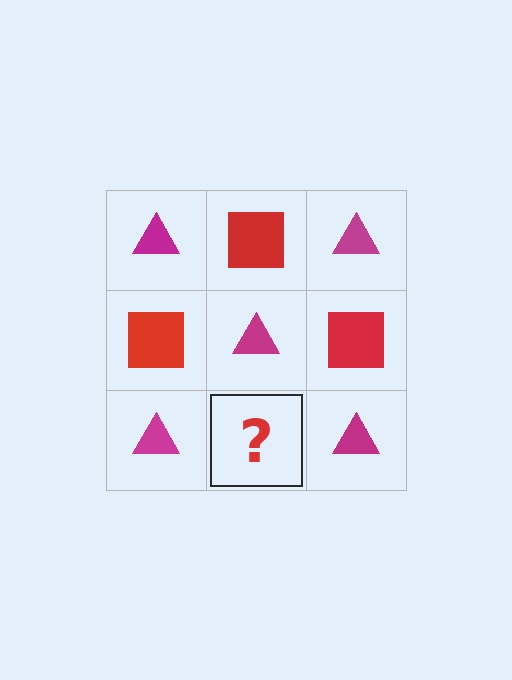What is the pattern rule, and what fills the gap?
The rule is that it alternates magenta triangle and red square in a checkerboard pattern. The gap should be filled with a red square.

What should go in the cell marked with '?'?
The missing cell should contain a red square.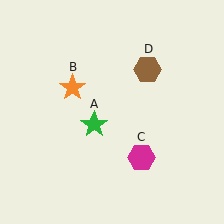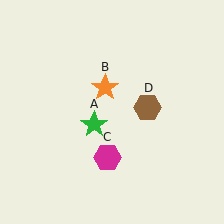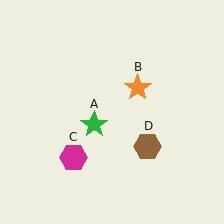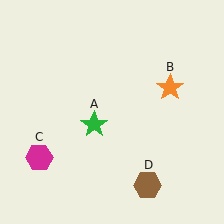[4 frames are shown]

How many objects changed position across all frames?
3 objects changed position: orange star (object B), magenta hexagon (object C), brown hexagon (object D).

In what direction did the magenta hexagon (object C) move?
The magenta hexagon (object C) moved left.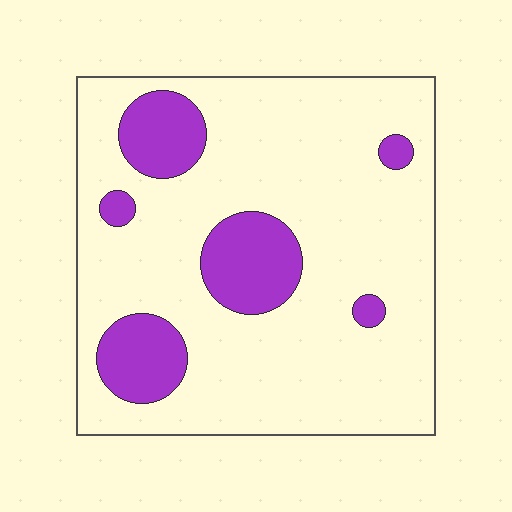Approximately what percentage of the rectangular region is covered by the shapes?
Approximately 20%.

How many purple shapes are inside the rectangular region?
6.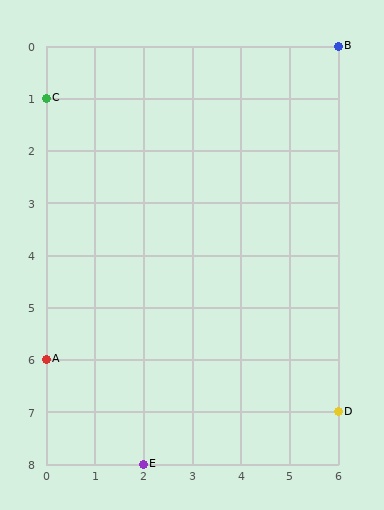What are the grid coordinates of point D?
Point D is at grid coordinates (6, 7).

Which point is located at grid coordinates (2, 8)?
Point E is at (2, 8).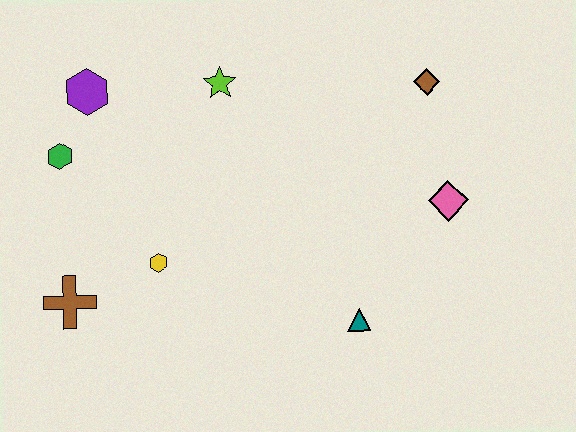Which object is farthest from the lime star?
The teal triangle is farthest from the lime star.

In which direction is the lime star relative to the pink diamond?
The lime star is to the left of the pink diamond.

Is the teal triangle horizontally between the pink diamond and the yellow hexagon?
Yes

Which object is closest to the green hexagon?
The purple hexagon is closest to the green hexagon.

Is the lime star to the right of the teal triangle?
No